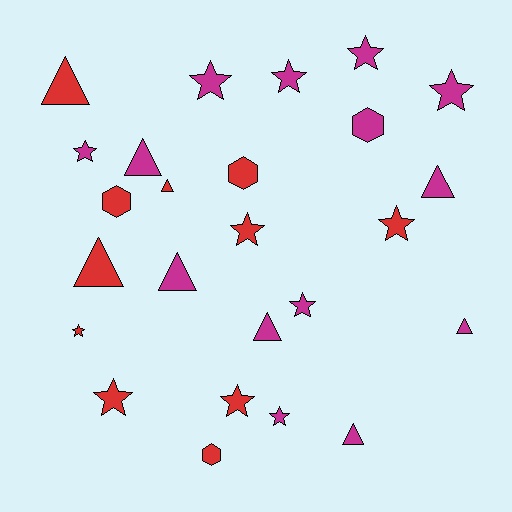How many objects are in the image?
There are 25 objects.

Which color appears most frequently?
Magenta, with 14 objects.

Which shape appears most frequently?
Star, with 12 objects.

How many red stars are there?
There are 5 red stars.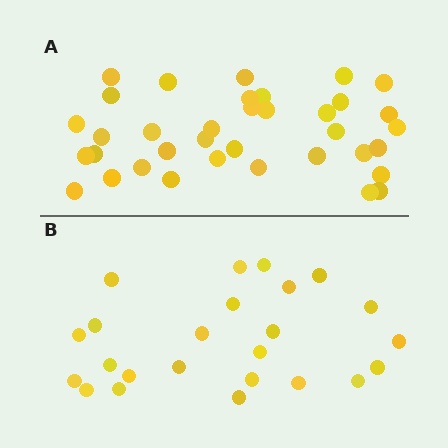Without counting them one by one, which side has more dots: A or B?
Region A (the top region) has more dots.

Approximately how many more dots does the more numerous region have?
Region A has roughly 12 or so more dots than region B.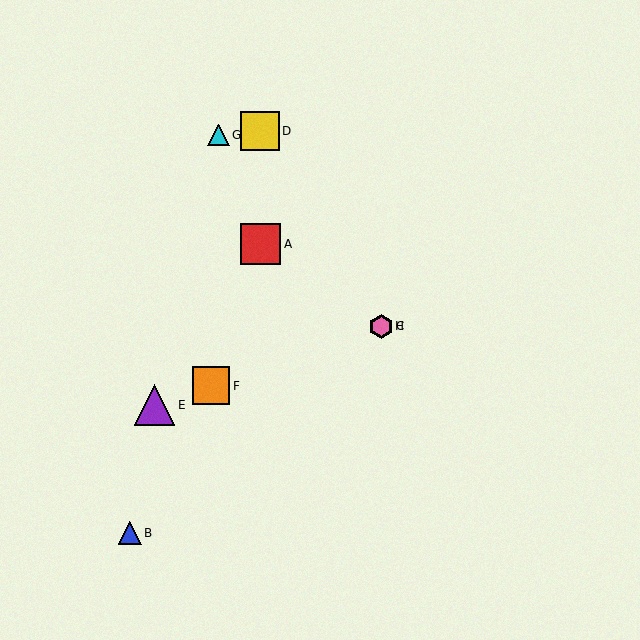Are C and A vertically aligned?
No, C is at x≈381 and A is at x≈261.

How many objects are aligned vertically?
2 objects (C, H) are aligned vertically.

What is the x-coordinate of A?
Object A is at x≈261.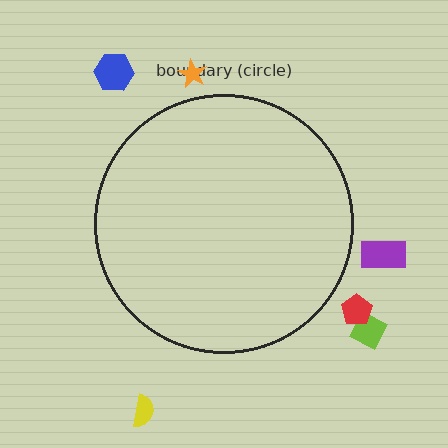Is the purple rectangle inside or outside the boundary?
Outside.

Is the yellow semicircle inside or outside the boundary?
Outside.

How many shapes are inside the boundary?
0 inside, 6 outside.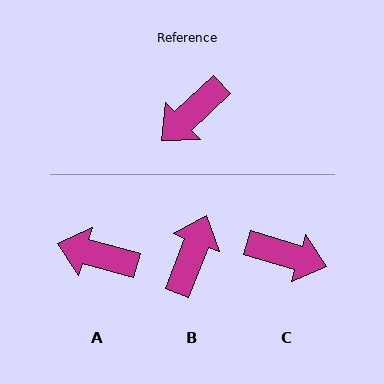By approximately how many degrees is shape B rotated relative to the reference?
Approximately 154 degrees clockwise.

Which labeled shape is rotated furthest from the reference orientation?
B, about 154 degrees away.